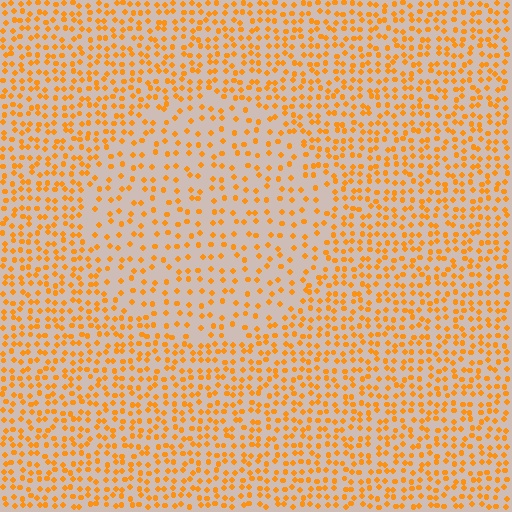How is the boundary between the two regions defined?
The boundary is defined by a change in element density (approximately 1.8x ratio). All elements are the same color, size, and shape.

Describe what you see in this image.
The image contains small orange elements arranged at two different densities. A circle-shaped region is visible where the elements are less densely packed than the surrounding area.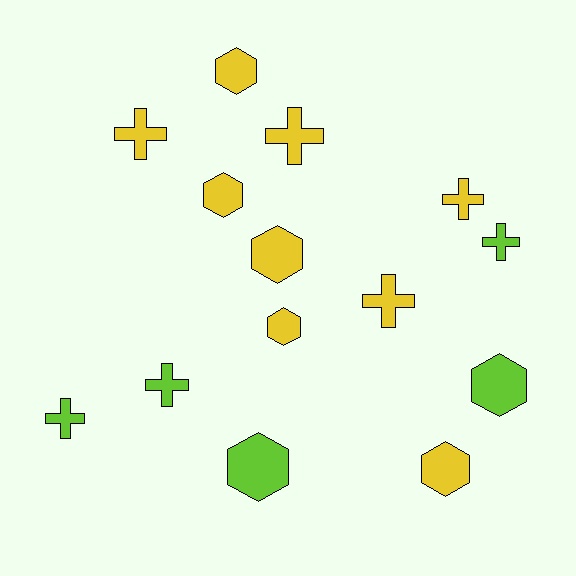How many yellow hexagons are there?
There are 5 yellow hexagons.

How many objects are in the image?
There are 14 objects.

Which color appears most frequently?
Yellow, with 9 objects.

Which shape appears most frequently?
Cross, with 7 objects.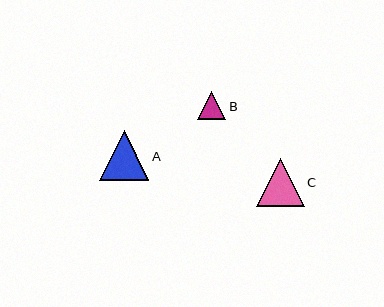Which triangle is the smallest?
Triangle B is the smallest with a size of approximately 28 pixels.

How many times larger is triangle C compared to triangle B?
Triangle C is approximately 1.7 times the size of triangle B.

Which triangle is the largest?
Triangle A is the largest with a size of approximately 50 pixels.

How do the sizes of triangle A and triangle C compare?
Triangle A and triangle C are approximately the same size.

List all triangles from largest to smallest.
From largest to smallest: A, C, B.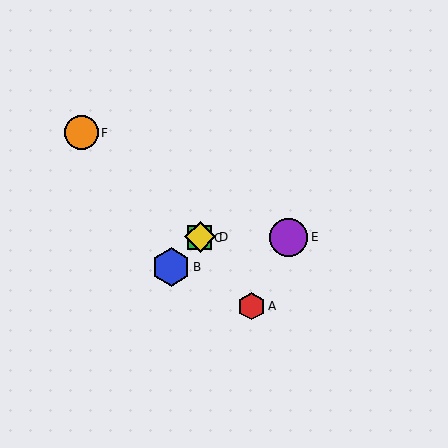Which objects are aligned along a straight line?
Objects B, C, D are aligned along a straight line.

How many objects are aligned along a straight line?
3 objects (B, C, D) are aligned along a straight line.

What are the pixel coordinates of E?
Object E is at (288, 237).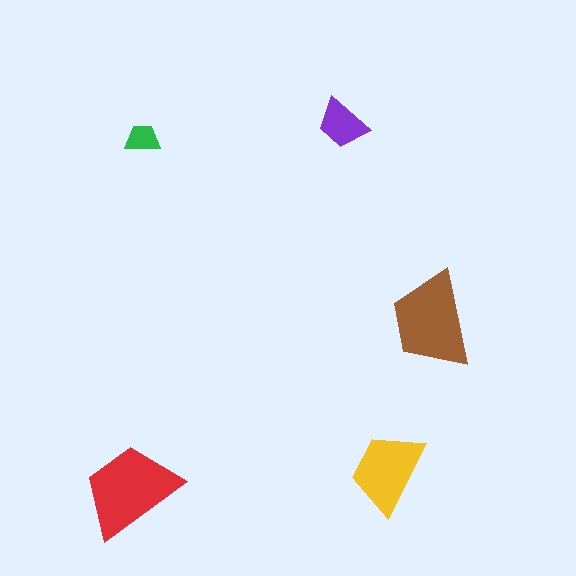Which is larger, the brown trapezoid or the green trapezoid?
The brown one.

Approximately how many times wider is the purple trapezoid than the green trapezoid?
About 1.5 times wider.